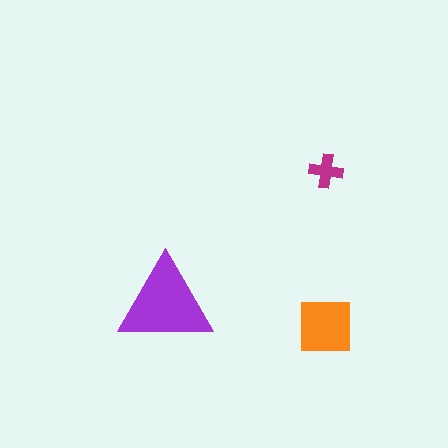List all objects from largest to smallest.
The purple triangle, the orange square, the magenta cross.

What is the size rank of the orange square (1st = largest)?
2nd.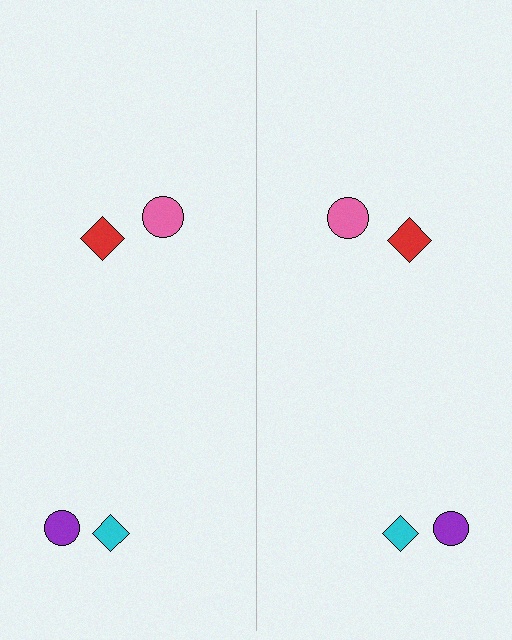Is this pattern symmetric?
Yes, this pattern has bilateral (reflection) symmetry.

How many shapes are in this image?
There are 8 shapes in this image.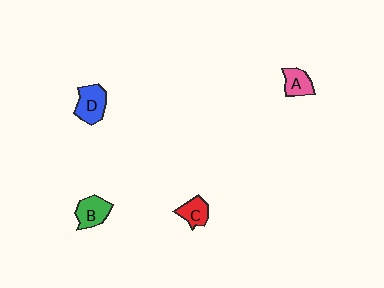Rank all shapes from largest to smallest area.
From largest to smallest: D (blue), B (green), A (pink), C (red).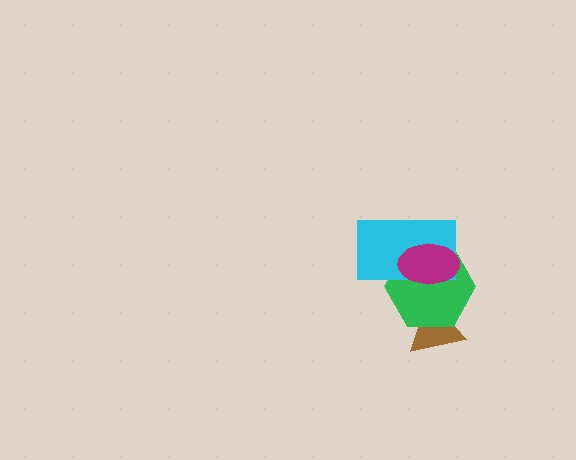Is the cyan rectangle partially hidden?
Yes, it is partially covered by another shape.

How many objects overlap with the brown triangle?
1 object overlaps with the brown triangle.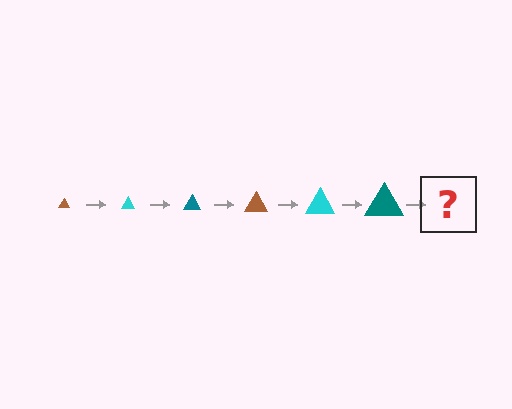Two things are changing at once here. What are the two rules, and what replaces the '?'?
The two rules are that the triangle grows larger each step and the color cycles through brown, cyan, and teal. The '?' should be a brown triangle, larger than the previous one.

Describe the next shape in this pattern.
It should be a brown triangle, larger than the previous one.